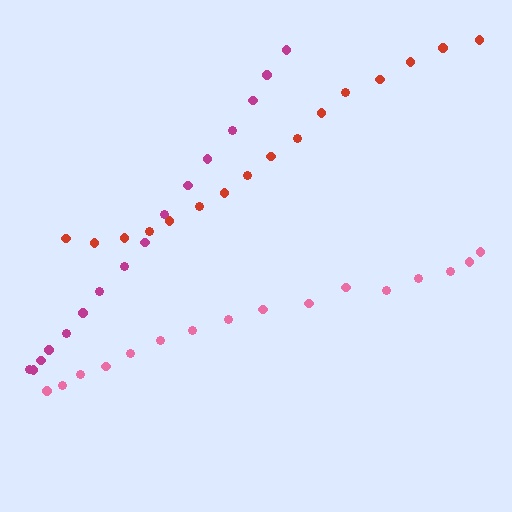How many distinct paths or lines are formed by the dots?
There are 3 distinct paths.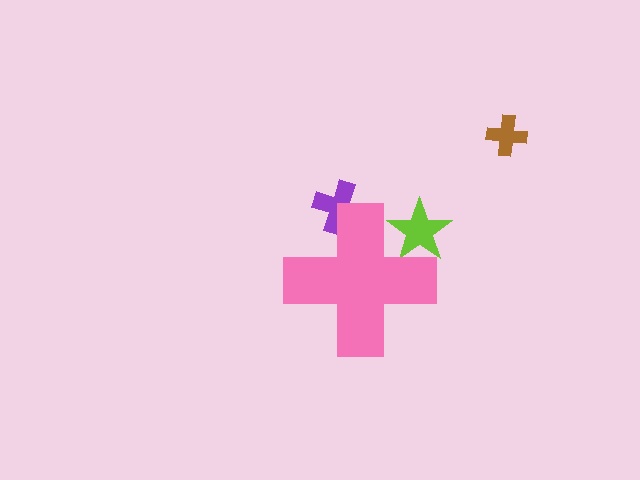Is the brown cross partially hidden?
No, the brown cross is fully visible.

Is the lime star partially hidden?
Yes, the lime star is partially hidden behind the pink cross.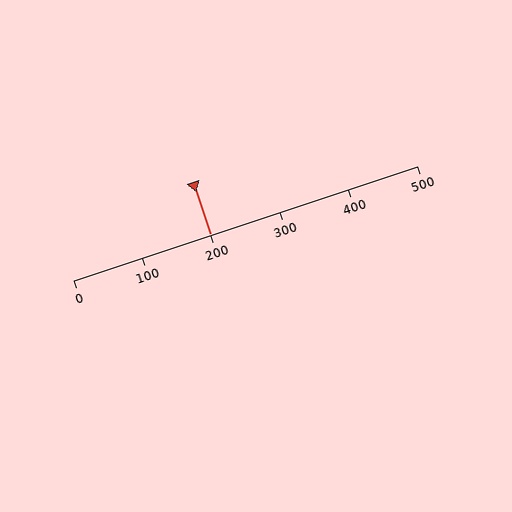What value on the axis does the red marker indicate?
The marker indicates approximately 200.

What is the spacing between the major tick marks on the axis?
The major ticks are spaced 100 apart.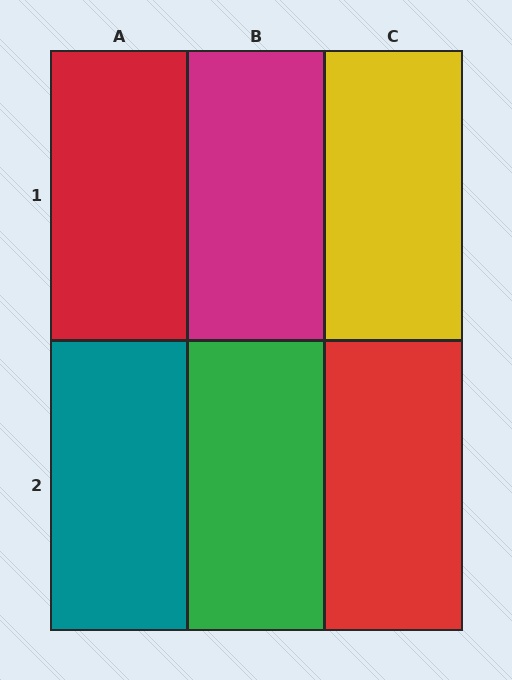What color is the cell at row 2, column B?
Green.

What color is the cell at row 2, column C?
Red.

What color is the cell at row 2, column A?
Teal.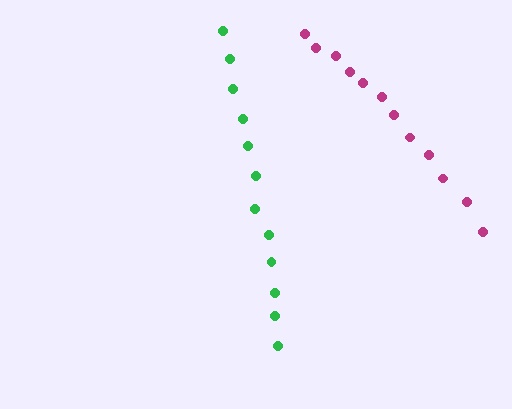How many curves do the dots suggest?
There are 2 distinct paths.